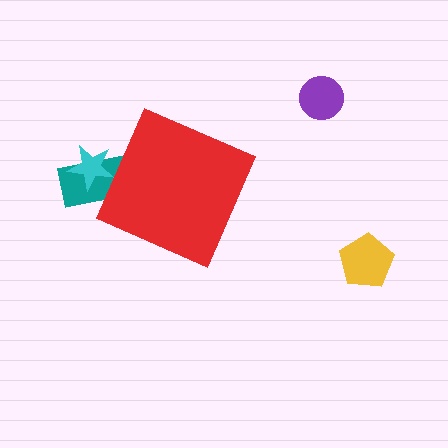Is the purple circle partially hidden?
No, the purple circle is fully visible.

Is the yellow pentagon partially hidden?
No, the yellow pentagon is fully visible.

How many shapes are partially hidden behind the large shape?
2 shapes are partially hidden.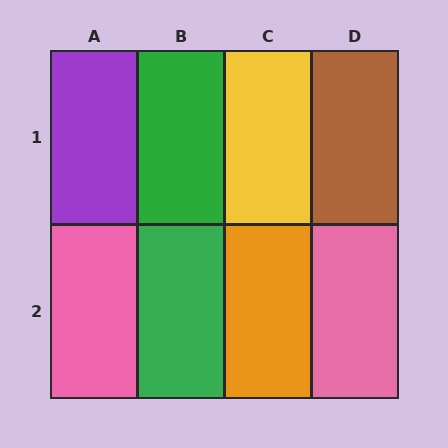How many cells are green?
2 cells are green.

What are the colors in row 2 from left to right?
Pink, green, orange, pink.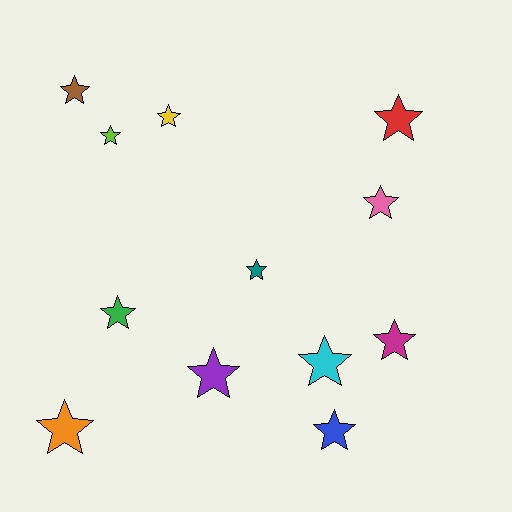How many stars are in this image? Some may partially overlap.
There are 12 stars.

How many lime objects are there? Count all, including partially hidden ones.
There is 1 lime object.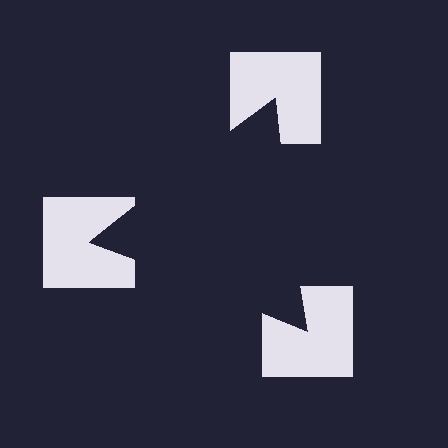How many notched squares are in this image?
There are 3 — one at each vertex of the illusory triangle.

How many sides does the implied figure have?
3 sides.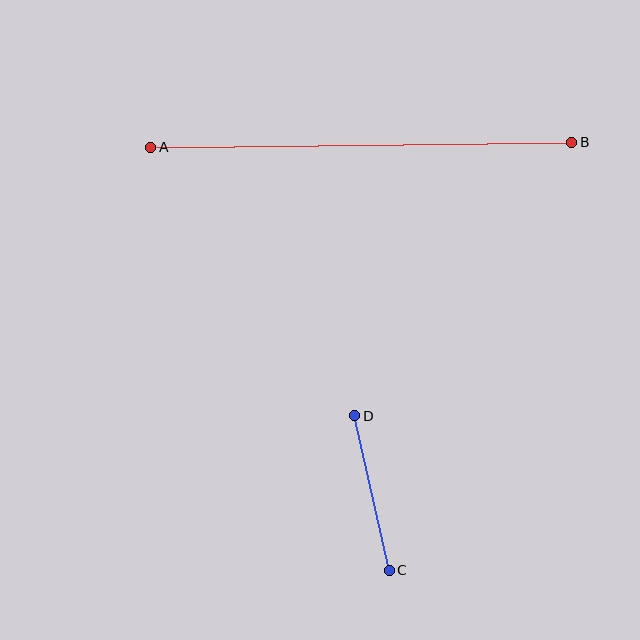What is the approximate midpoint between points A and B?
The midpoint is at approximately (361, 145) pixels.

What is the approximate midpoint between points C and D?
The midpoint is at approximately (372, 493) pixels.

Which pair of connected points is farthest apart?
Points A and B are farthest apart.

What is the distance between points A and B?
The distance is approximately 421 pixels.